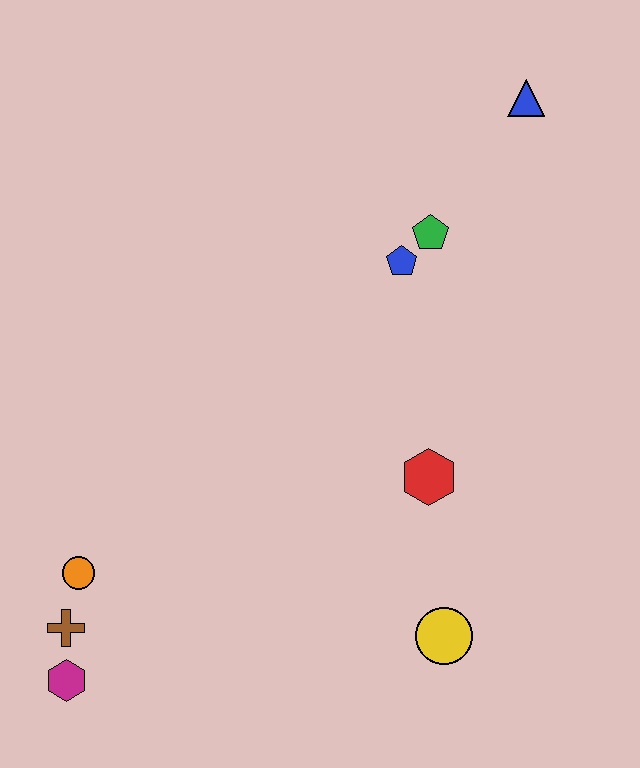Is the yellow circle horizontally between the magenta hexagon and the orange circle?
No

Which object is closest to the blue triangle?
The green pentagon is closest to the blue triangle.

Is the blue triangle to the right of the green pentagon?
Yes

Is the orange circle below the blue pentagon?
Yes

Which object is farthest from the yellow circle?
The blue triangle is farthest from the yellow circle.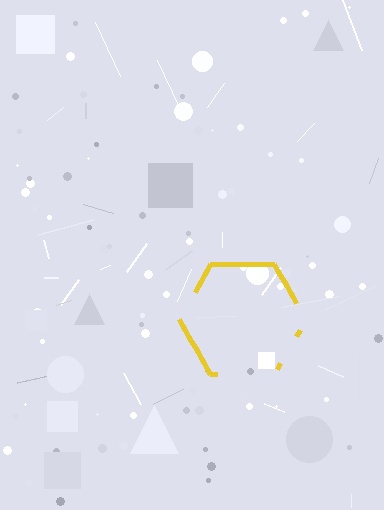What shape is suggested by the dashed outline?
The dashed outline suggests a hexagon.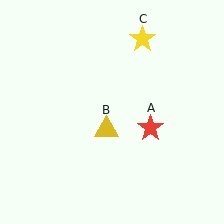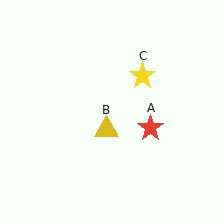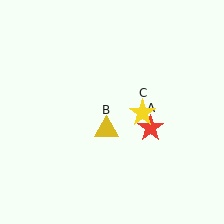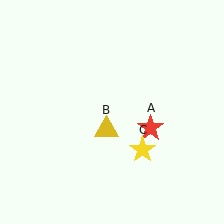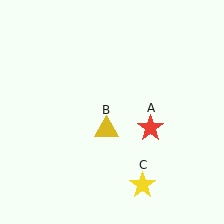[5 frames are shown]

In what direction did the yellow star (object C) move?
The yellow star (object C) moved down.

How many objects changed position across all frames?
1 object changed position: yellow star (object C).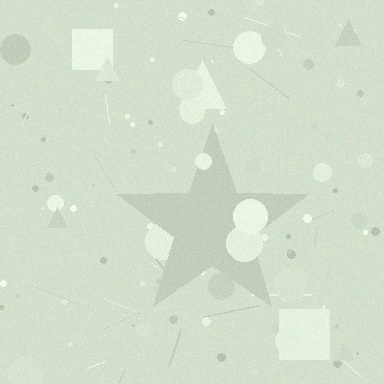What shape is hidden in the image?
A star is hidden in the image.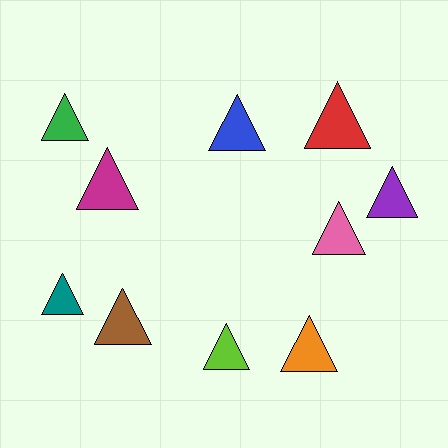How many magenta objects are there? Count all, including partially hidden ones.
There is 1 magenta object.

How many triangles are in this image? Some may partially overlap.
There are 10 triangles.